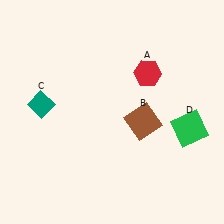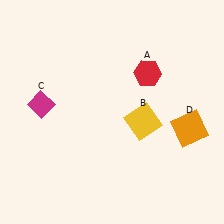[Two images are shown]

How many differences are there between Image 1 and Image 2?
There are 3 differences between the two images.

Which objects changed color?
B changed from brown to yellow. C changed from teal to magenta. D changed from green to orange.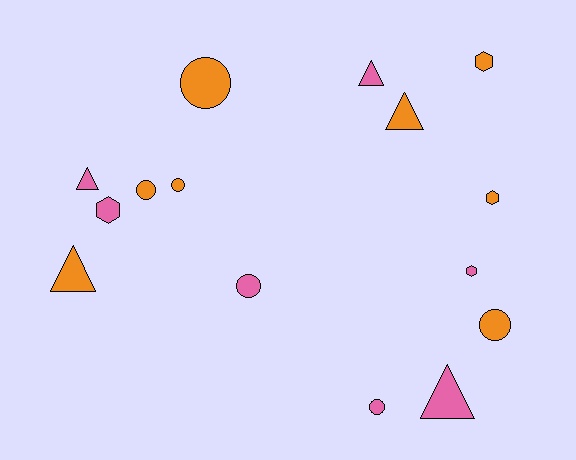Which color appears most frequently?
Orange, with 8 objects.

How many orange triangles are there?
There are 2 orange triangles.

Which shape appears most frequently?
Circle, with 6 objects.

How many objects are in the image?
There are 15 objects.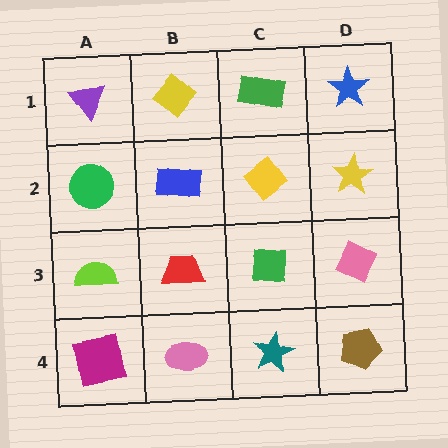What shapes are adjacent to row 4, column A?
A lime semicircle (row 3, column A), a pink ellipse (row 4, column B).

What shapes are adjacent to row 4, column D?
A pink diamond (row 3, column D), a teal star (row 4, column C).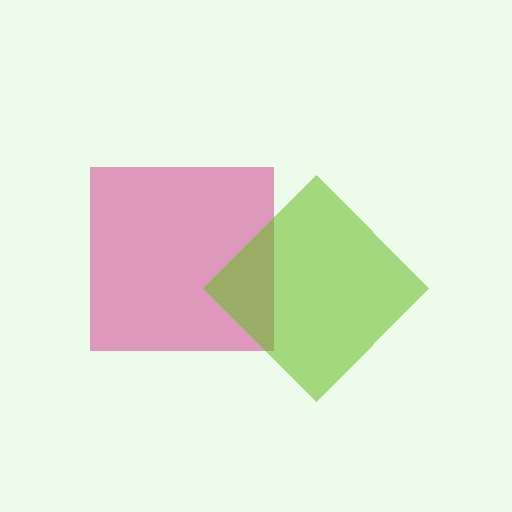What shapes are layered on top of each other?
The layered shapes are: a magenta square, a lime diamond.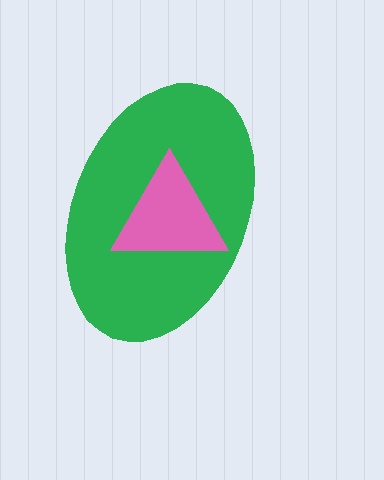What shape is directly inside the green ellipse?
The pink triangle.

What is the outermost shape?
The green ellipse.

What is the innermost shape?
The pink triangle.